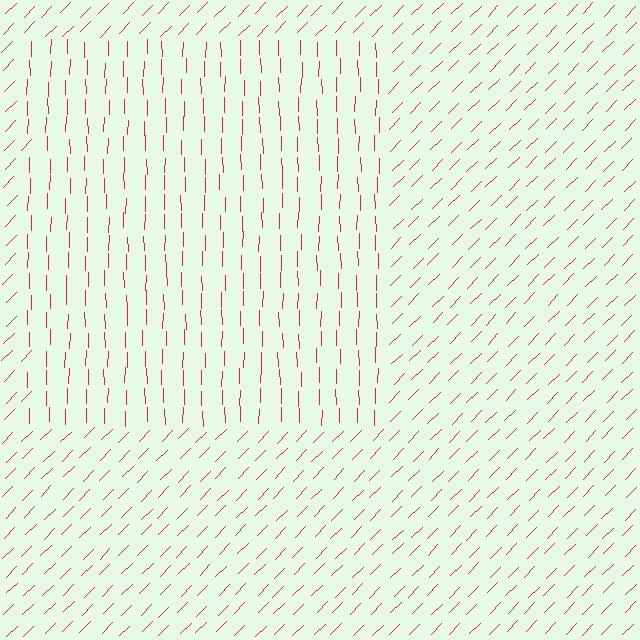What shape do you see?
I see a rectangle.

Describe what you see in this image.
The image is filled with small red line segments. A rectangle region in the image has lines oriented differently from the surrounding lines, creating a visible texture boundary.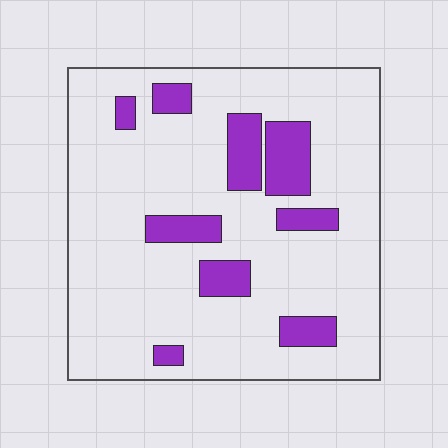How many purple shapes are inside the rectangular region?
9.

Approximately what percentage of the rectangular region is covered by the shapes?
Approximately 15%.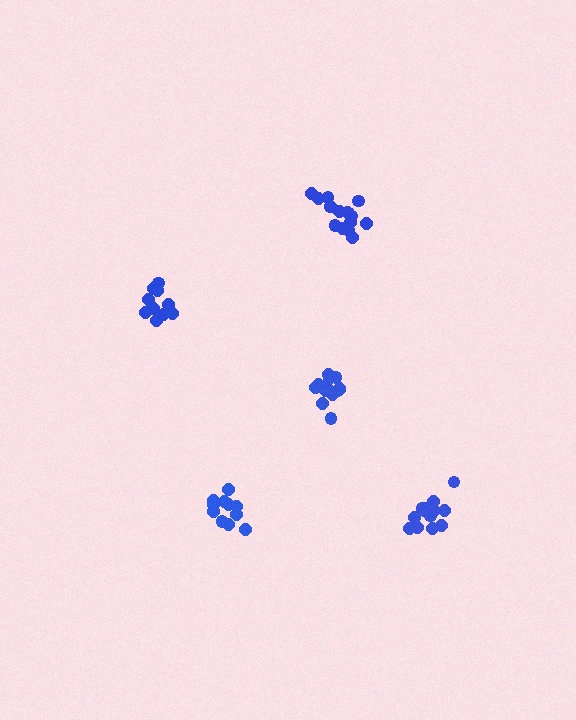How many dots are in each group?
Group 1: 16 dots, Group 2: 11 dots, Group 3: 16 dots, Group 4: 13 dots, Group 5: 10 dots (66 total).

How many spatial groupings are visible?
There are 5 spatial groupings.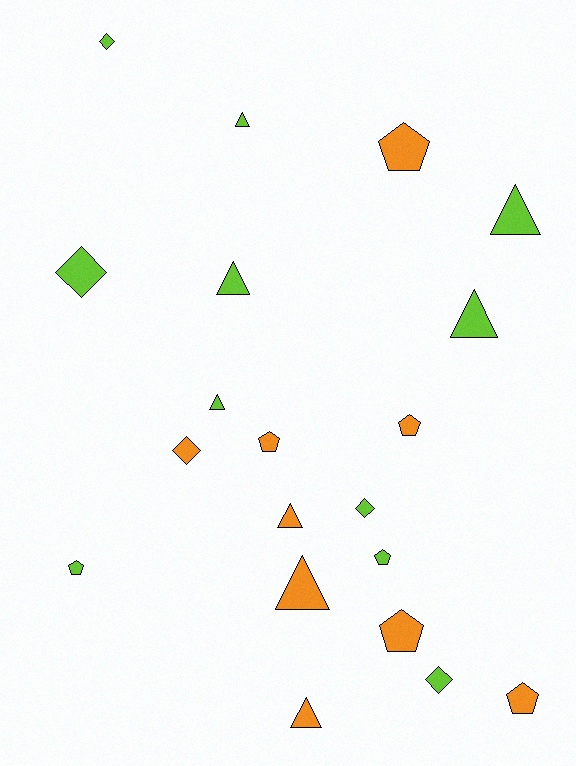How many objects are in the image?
There are 20 objects.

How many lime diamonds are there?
There are 4 lime diamonds.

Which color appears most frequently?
Lime, with 11 objects.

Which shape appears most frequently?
Triangle, with 8 objects.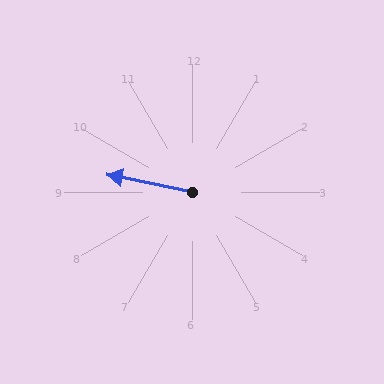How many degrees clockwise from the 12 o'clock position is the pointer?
Approximately 282 degrees.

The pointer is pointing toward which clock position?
Roughly 9 o'clock.